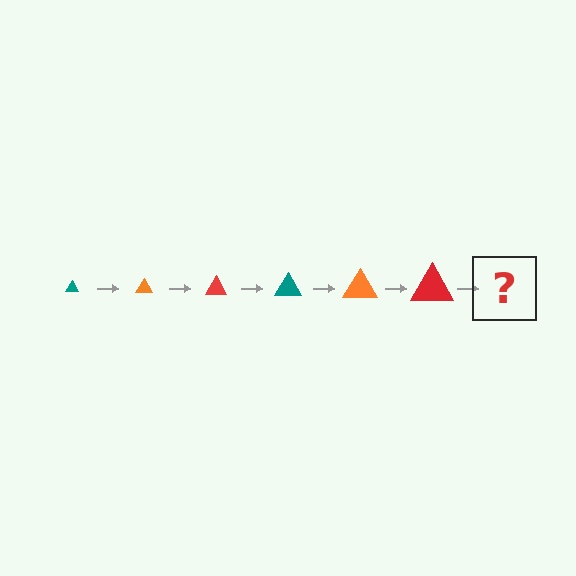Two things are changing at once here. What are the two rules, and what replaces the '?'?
The two rules are that the triangle grows larger each step and the color cycles through teal, orange, and red. The '?' should be a teal triangle, larger than the previous one.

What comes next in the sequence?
The next element should be a teal triangle, larger than the previous one.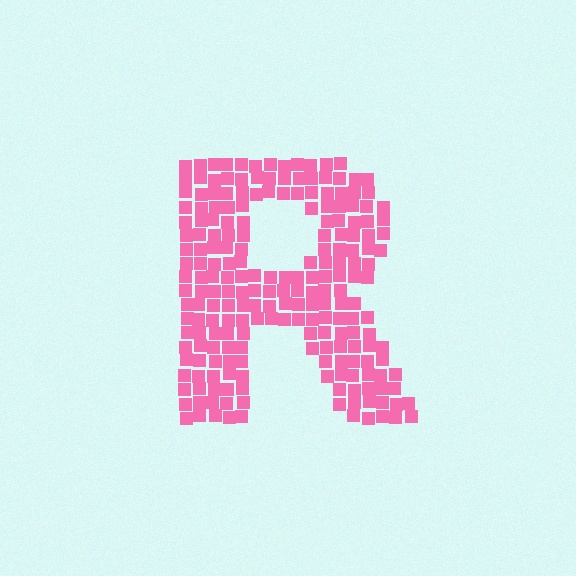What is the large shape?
The large shape is the letter R.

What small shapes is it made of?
It is made of small squares.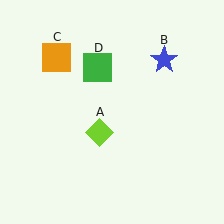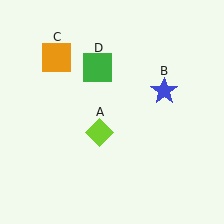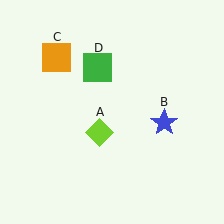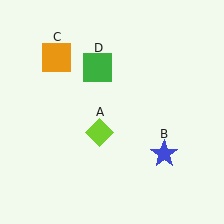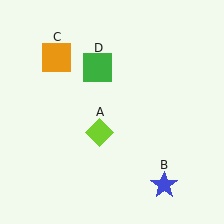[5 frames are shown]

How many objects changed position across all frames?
1 object changed position: blue star (object B).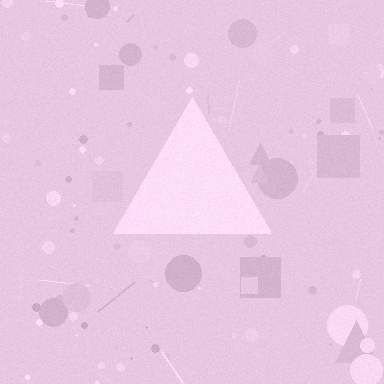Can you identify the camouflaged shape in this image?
The camouflaged shape is a triangle.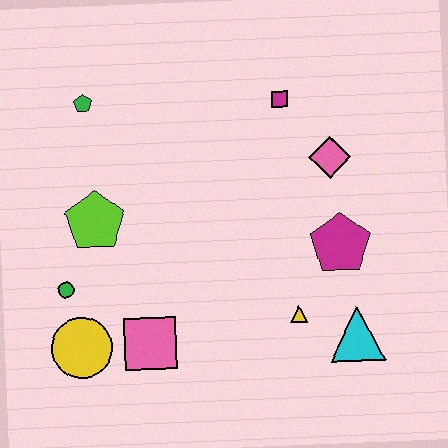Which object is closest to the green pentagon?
The lime pentagon is closest to the green pentagon.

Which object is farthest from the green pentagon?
The cyan triangle is farthest from the green pentagon.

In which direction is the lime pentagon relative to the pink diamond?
The lime pentagon is to the left of the pink diamond.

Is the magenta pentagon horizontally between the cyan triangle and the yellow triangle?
Yes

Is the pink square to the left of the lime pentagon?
No